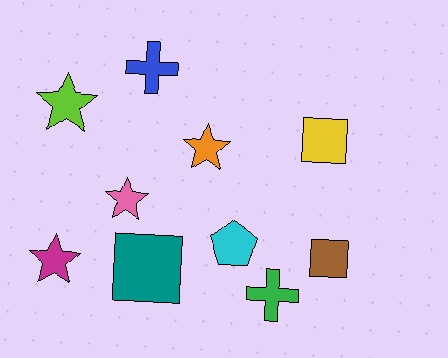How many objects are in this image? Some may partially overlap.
There are 10 objects.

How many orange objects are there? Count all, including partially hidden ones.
There is 1 orange object.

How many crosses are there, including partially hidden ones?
There are 2 crosses.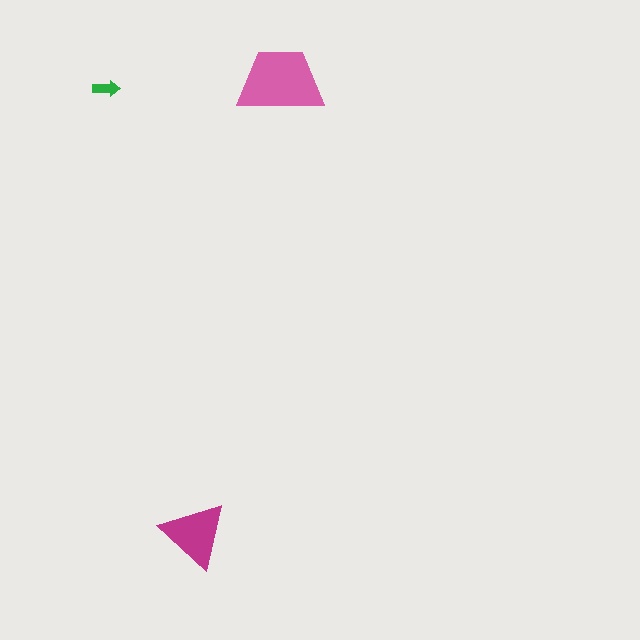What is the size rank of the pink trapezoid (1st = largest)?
1st.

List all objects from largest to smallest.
The pink trapezoid, the magenta triangle, the green arrow.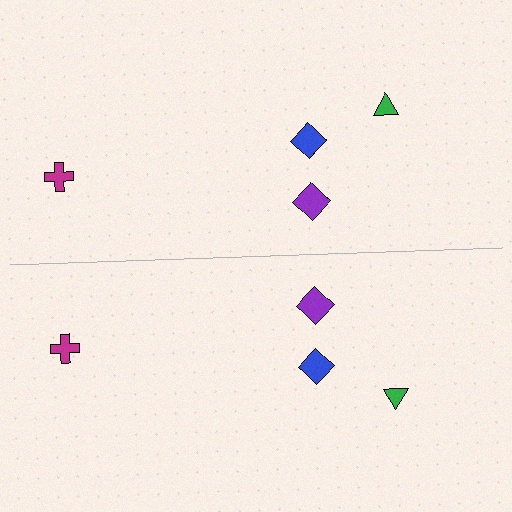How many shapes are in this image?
There are 8 shapes in this image.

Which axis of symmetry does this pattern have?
The pattern has a horizontal axis of symmetry running through the center of the image.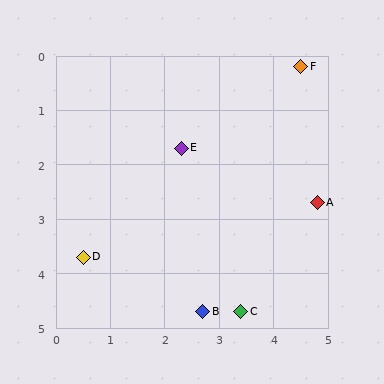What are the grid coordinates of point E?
Point E is at approximately (2.3, 1.7).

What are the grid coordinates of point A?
Point A is at approximately (4.8, 2.7).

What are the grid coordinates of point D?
Point D is at approximately (0.5, 3.7).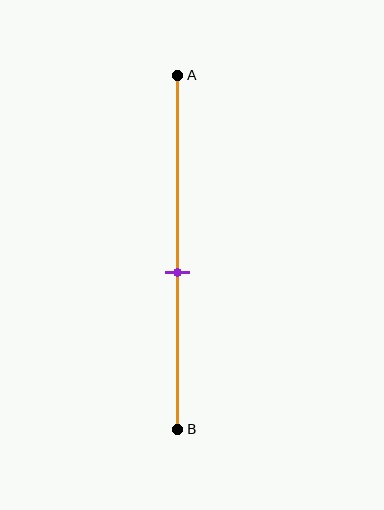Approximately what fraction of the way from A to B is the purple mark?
The purple mark is approximately 55% of the way from A to B.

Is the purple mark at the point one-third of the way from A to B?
No, the mark is at about 55% from A, not at the 33% one-third point.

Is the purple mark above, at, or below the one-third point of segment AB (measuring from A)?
The purple mark is below the one-third point of segment AB.